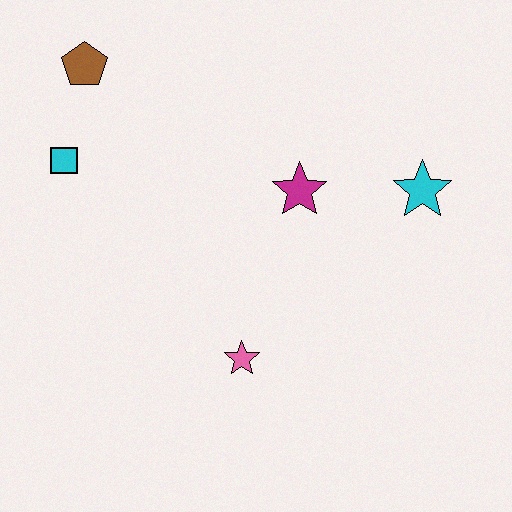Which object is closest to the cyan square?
The brown pentagon is closest to the cyan square.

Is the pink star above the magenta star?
No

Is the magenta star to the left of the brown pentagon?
No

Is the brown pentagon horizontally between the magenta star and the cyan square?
Yes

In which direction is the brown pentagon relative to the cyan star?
The brown pentagon is to the left of the cyan star.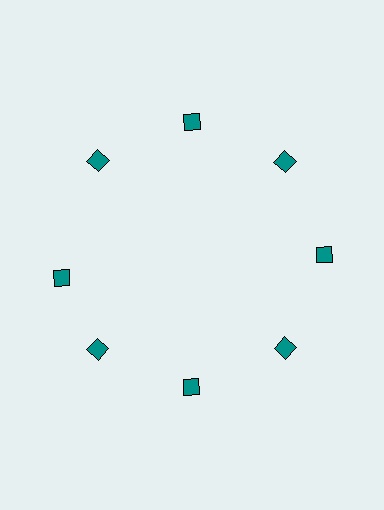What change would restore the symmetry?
The symmetry would be restored by rotating it back into even spacing with its neighbors so that all 8 diamonds sit at equal angles and equal distance from the center.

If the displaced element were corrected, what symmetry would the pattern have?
It would have 8-fold rotational symmetry — the pattern would map onto itself every 45 degrees.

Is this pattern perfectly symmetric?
No. The 8 teal diamonds are arranged in a ring, but one element near the 9 o'clock position is rotated out of alignment along the ring, breaking the 8-fold rotational symmetry.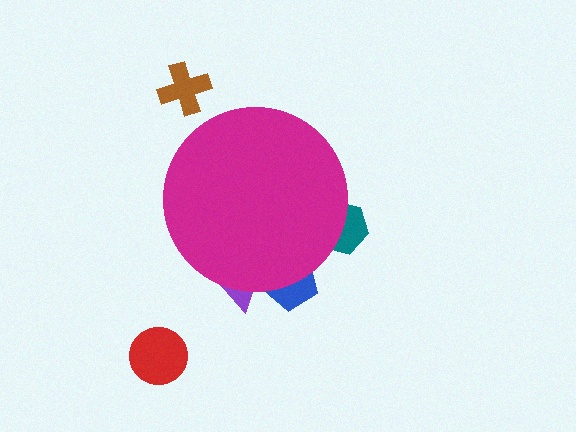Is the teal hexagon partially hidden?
Yes, the teal hexagon is partially hidden behind the magenta circle.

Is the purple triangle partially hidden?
Yes, the purple triangle is partially hidden behind the magenta circle.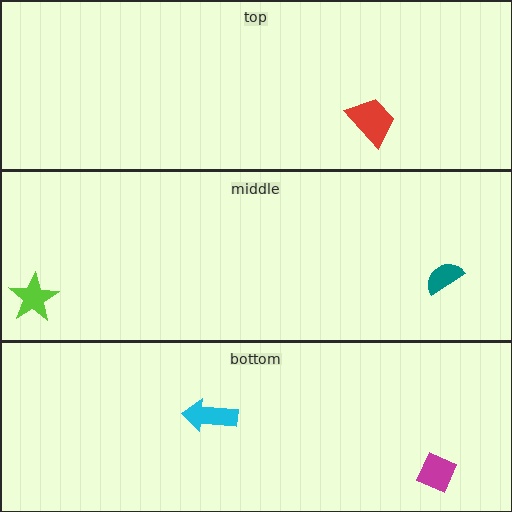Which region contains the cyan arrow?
The bottom region.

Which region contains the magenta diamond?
The bottom region.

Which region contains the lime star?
The middle region.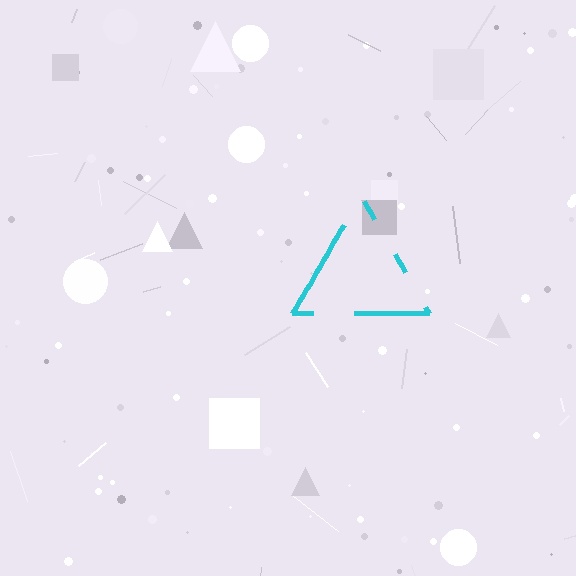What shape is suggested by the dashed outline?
The dashed outline suggests a triangle.